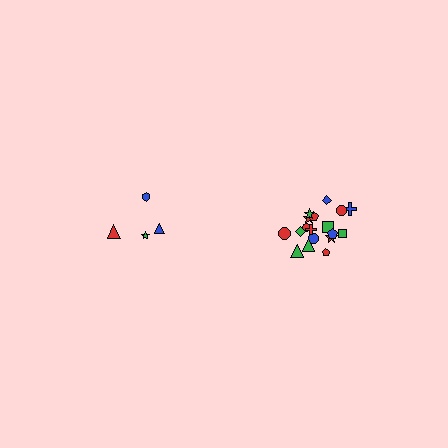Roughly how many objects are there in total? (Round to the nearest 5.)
Roughly 20 objects in total.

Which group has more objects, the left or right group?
The right group.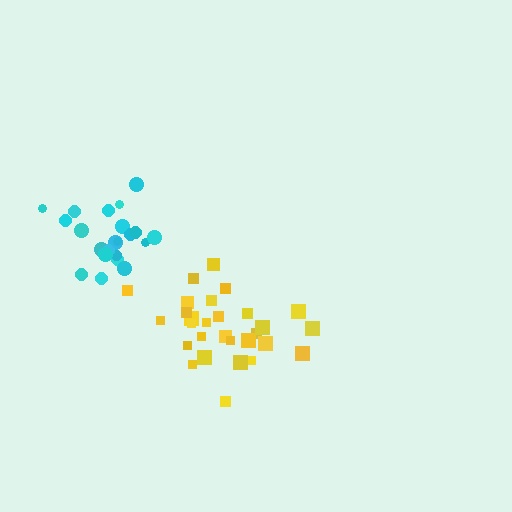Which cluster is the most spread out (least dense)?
Cyan.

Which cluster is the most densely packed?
Yellow.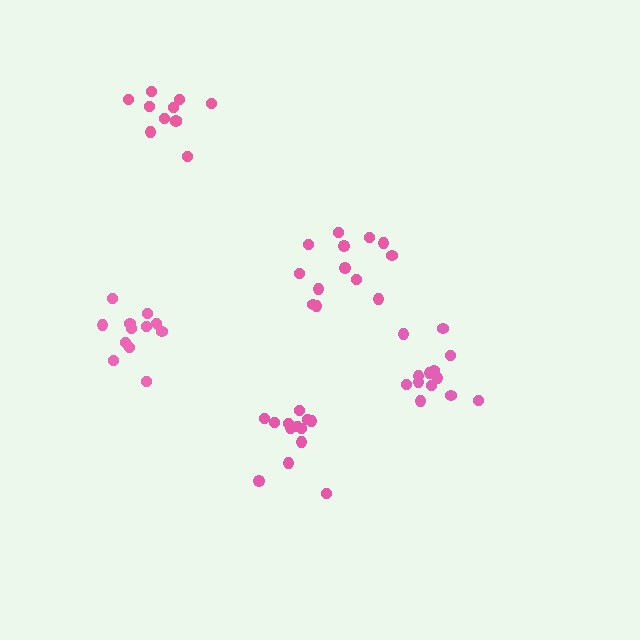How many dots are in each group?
Group 1: 13 dots, Group 2: 13 dots, Group 3: 11 dots, Group 4: 12 dots, Group 5: 13 dots (62 total).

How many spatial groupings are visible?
There are 5 spatial groupings.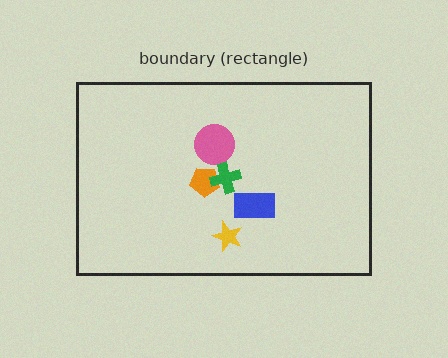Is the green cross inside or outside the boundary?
Inside.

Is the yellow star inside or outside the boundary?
Inside.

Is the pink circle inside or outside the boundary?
Inside.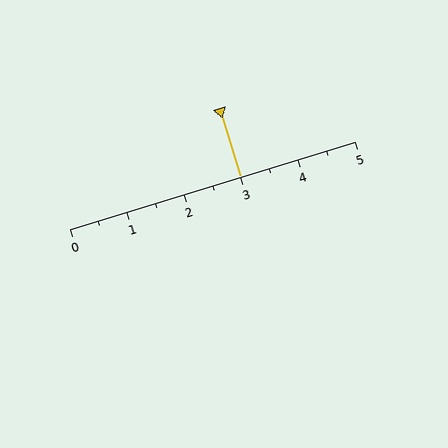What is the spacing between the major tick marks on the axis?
The major ticks are spaced 1 apart.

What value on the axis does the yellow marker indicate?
The marker indicates approximately 3.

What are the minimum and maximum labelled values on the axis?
The axis runs from 0 to 5.